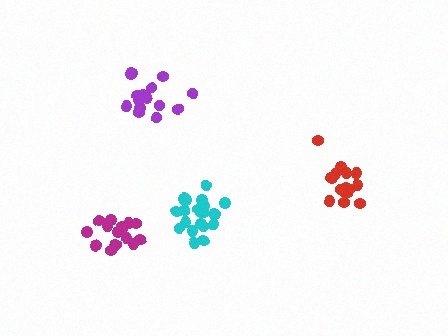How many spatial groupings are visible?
There are 4 spatial groupings.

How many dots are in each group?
Group 1: 16 dots, Group 2: 15 dots, Group 3: 20 dots, Group 4: 16 dots (67 total).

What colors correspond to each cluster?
The clusters are colored: red, purple, cyan, magenta.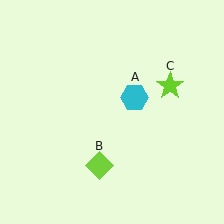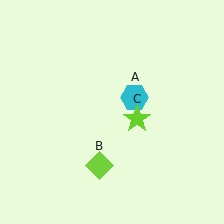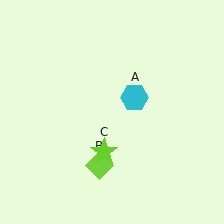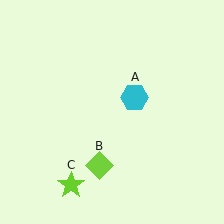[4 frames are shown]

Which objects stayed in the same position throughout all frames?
Cyan hexagon (object A) and lime diamond (object B) remained stationary.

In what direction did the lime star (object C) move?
The lime star (object C) moved down and to the left.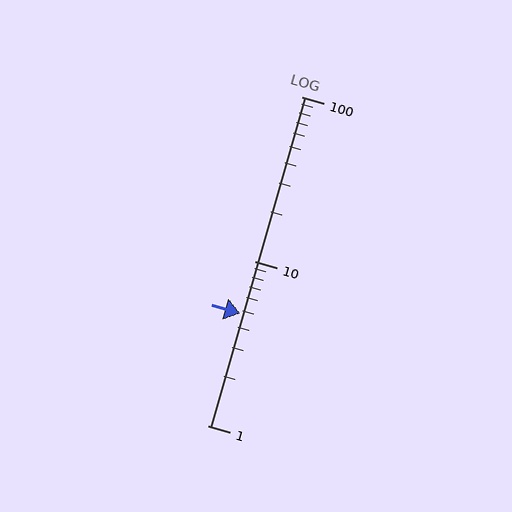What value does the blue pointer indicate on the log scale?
The pointer indicates approximately 4.8.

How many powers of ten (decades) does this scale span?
The scale spans 2 decades, from 1 to 100.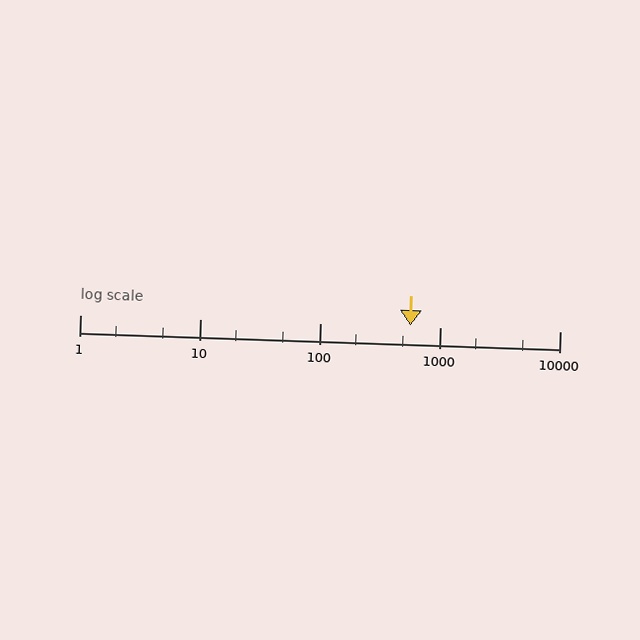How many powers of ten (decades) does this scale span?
The scale spans 4 decades, from 1 to 10000.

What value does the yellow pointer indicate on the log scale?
The pointer indicates approximately 570.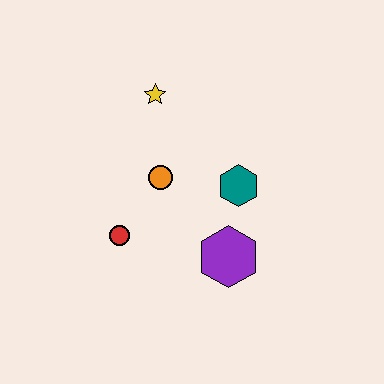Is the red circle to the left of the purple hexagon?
Yes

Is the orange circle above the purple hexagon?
Yes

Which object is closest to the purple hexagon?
The teal hexagon is closest to the purple hexagon.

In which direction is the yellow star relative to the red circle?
The yellow star is above the red circle.